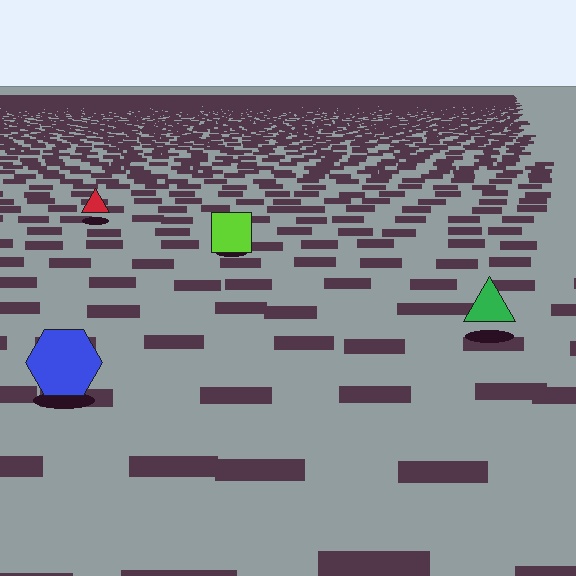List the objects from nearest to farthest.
From nearest to farthest: the blue hexagon, the green triangle, the lime square, the red triangle.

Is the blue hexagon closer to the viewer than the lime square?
Yes. The blue hexagon is closer — you can tell from the texture gradient: the ground texture is coarser near it.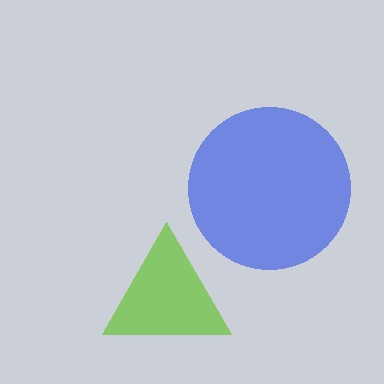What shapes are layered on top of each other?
The layered shapes are: a blue circle, a lime triangle.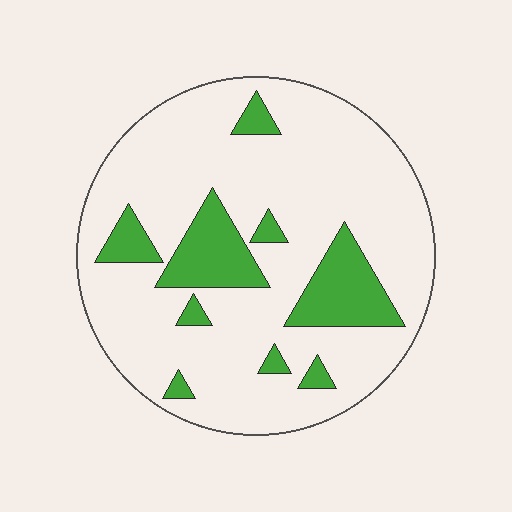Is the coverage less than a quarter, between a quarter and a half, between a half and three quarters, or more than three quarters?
Less than a quarter.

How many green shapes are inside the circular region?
9.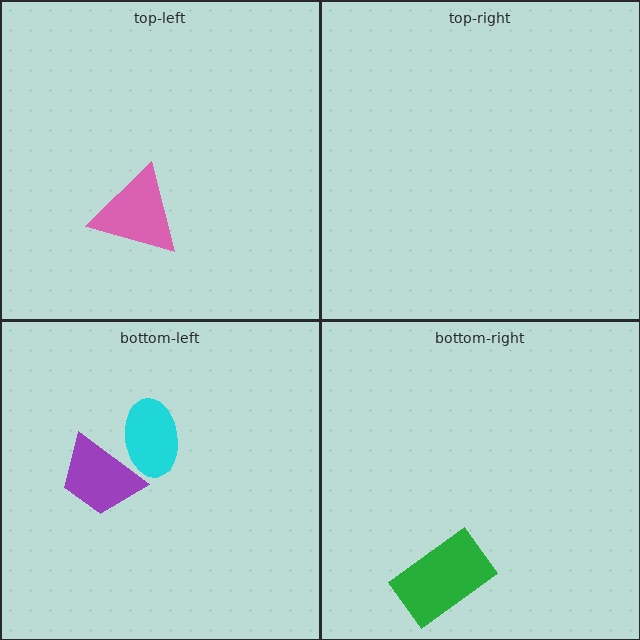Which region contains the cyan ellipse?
The bottom-left region.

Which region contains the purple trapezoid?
The bottom-left region.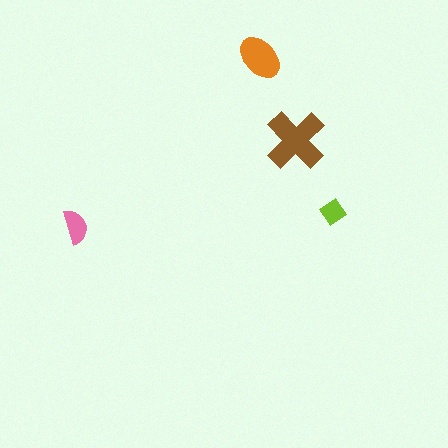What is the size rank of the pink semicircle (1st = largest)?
3rd.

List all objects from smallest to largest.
The lime diamond, the pink semicircle, the orange ellipse, the brown cross.